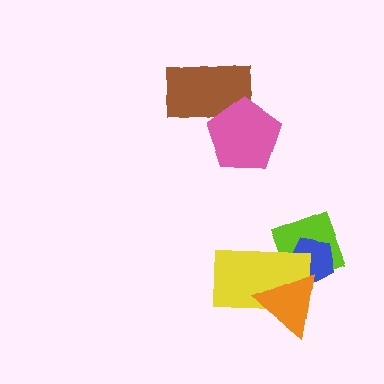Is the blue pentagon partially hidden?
Yes, it is partially covered by another shape.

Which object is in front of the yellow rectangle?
The orange triangle is in front of the yellow rectangle.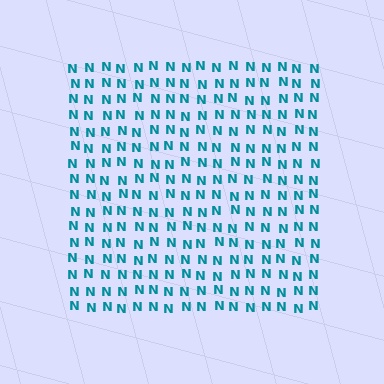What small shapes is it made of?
It is made of small letter N's.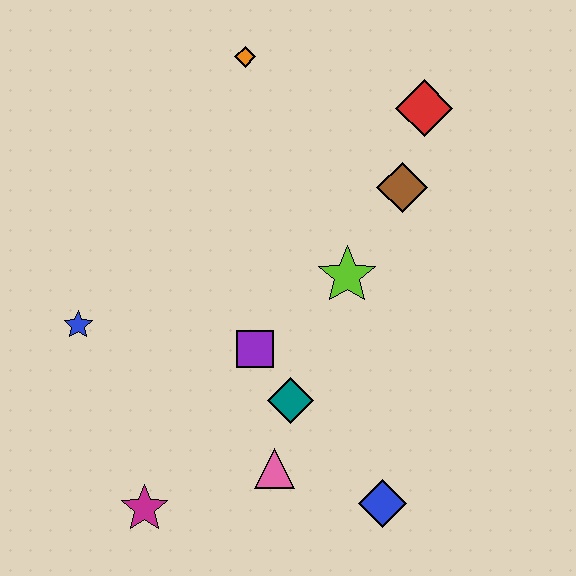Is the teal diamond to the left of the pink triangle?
No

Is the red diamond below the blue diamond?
No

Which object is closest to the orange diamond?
The red diamond is closest to the orange diamond.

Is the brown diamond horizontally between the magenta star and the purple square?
No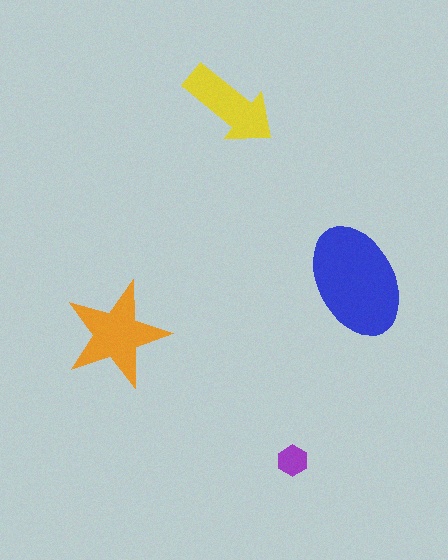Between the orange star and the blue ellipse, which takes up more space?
The blue ellipse.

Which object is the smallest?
The purple hexagon.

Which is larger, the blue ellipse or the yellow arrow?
The blue ellipse.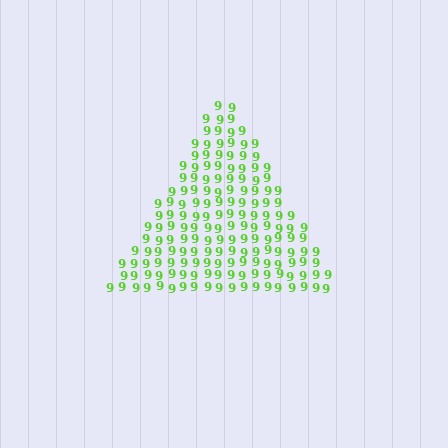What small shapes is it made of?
It is made of small digit 9's.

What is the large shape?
The large shape is a triangle.